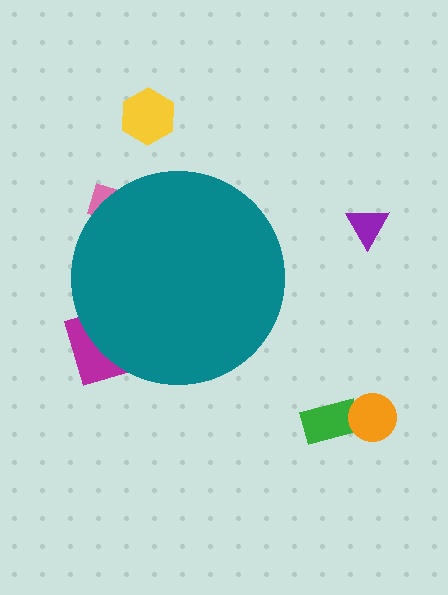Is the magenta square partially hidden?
Yes, the magenta square is partially hidden behind the teal circle.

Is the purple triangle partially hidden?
No, the purple triangle is fully visible.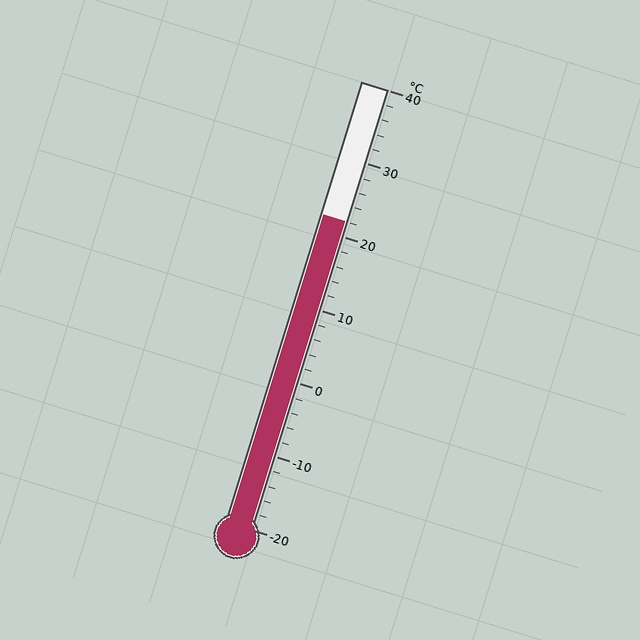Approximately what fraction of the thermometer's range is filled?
The thermometer is filled to approximately 70% of its range.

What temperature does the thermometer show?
The thermometer shows approximately 22°C.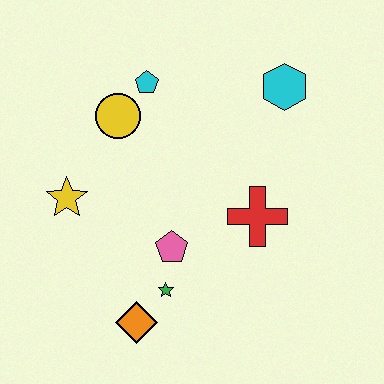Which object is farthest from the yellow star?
The cyan hexagon is farthest from the yellow star.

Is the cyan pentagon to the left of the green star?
Yes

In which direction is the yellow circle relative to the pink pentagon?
The yellow circle is above the pink pentagon.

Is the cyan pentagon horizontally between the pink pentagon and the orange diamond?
Yes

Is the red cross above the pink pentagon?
Yes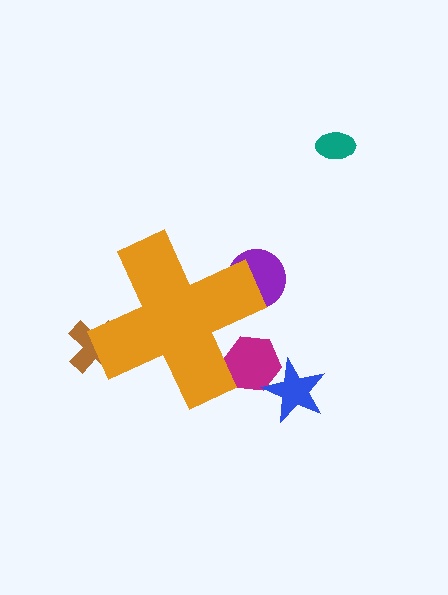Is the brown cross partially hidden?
Yes, the brown cross is partially hidden behind the orange cross.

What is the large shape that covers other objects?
An orange cross.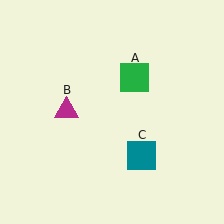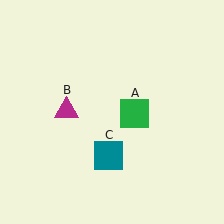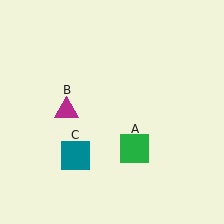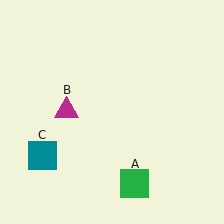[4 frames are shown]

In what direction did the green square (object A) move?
The green square (object A) moved down.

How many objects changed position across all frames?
2 objects changed position: green square (object A), teal square (object C).